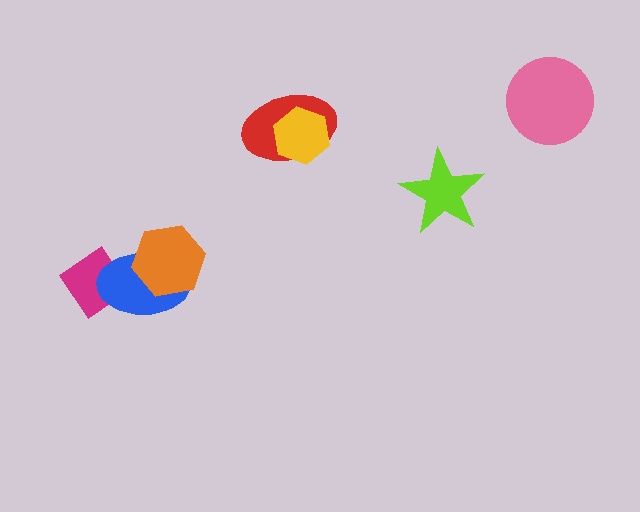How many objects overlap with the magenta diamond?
1 object overlaps with the magenta diamond.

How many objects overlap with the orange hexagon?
1 object overlaps with the orange hexagon.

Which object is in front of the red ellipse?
The yellow hexagon is in front of the red ellipse.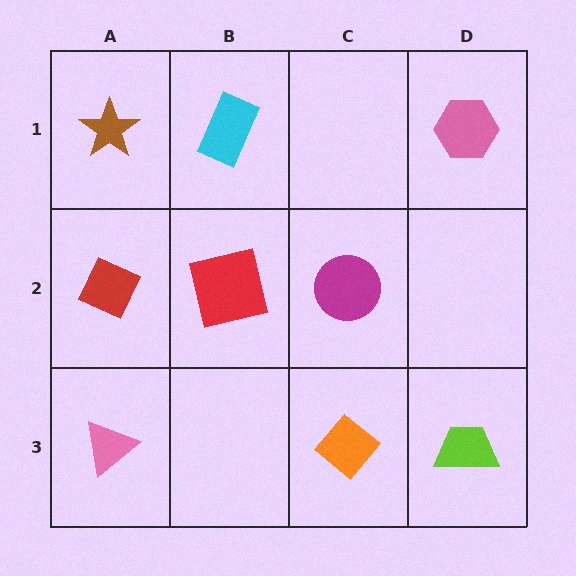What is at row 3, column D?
A lime trapezoid.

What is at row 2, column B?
A red square.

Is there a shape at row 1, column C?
No, that cell is empty.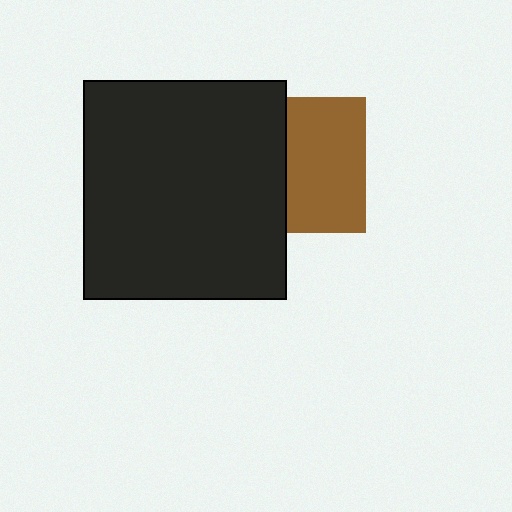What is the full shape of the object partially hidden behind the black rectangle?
The partially hidden object is a brown square.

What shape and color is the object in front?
The object in front is a black rectangle.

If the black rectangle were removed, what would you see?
You would see the complete brown square.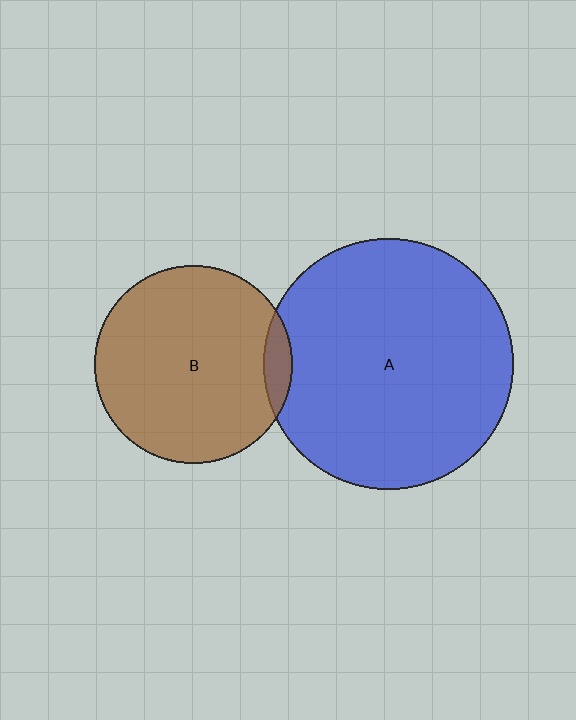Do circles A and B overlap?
Yes.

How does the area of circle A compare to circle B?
Approximately 1.6 times.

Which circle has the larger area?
Circle A (blue).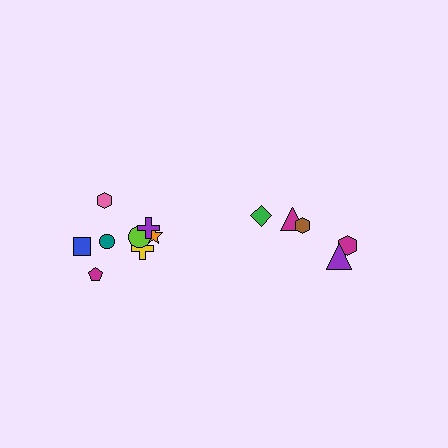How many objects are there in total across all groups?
There are 13 objects.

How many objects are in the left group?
There are 8 objects.